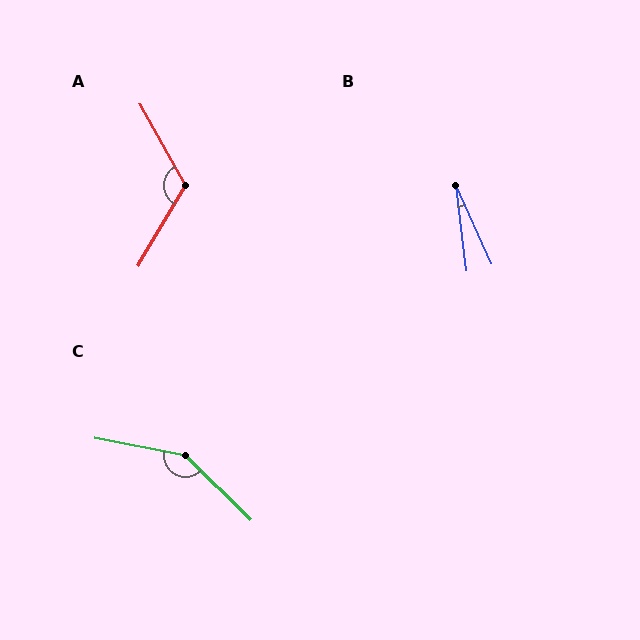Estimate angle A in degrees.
Approximately 120 degrees.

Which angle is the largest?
C, at approximately 147 degrees.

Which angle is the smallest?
B, at approximately 17 degrees.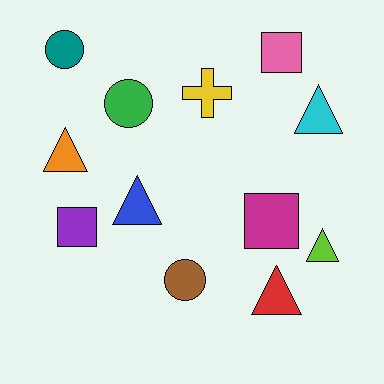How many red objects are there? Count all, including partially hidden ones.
There is 1 red object.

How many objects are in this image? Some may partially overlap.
There are 12 objects.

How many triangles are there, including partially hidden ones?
There are 5 triangles.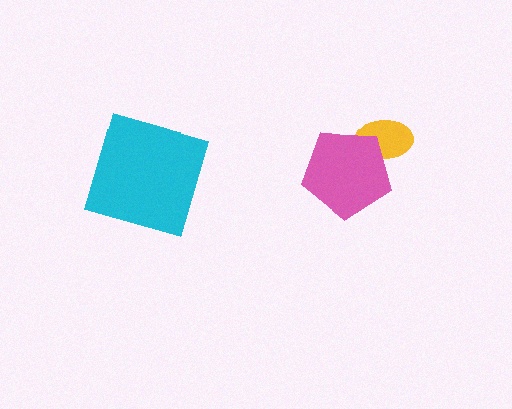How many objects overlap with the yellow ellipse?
1 object overlaps with the yellow ellipse.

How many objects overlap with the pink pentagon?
1 object overlaps with the pink pentagon.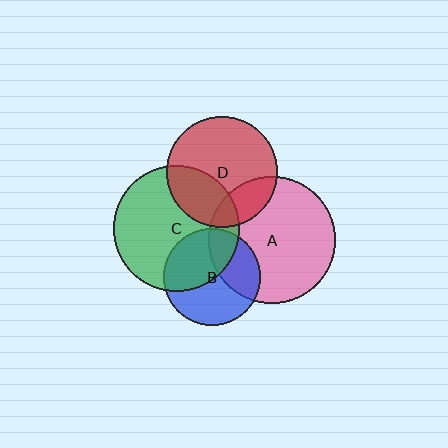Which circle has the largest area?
Circle A (pink).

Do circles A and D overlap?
Yes.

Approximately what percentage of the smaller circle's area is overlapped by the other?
Approximately 20%.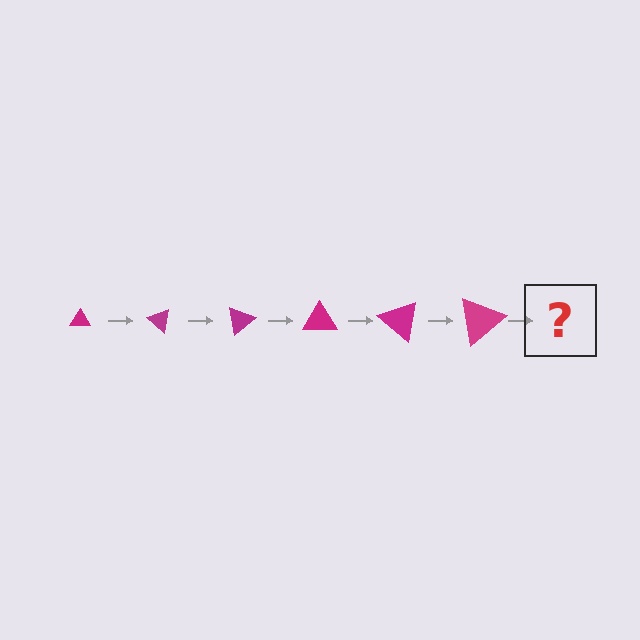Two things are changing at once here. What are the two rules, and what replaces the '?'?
The two rules are that the triangle grows larger each step and it rotates 40 degrees each step. The '?' should be a triangle, larger than the previous one and rotated 240 degrees from the start.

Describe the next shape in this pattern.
It should be a triangle, larger than the previous one and rotated 240 degrees from the start.